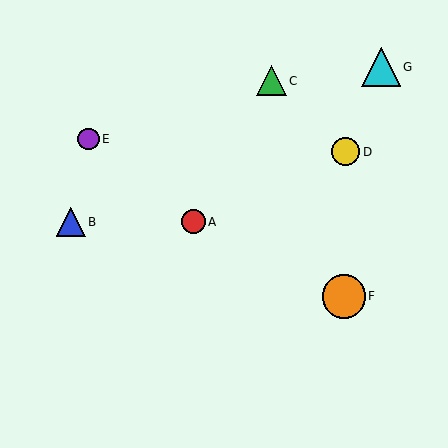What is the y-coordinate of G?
Object G is at y≈67.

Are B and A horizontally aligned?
Yes, both are at y≈222.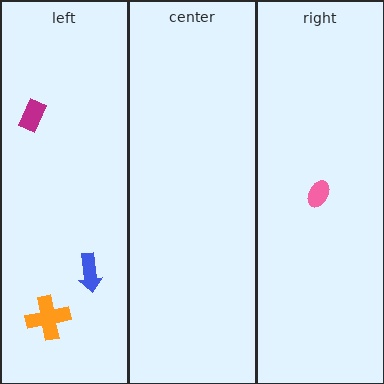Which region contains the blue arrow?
The left region.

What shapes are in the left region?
The blue arrow, the orange cross, the magenta rectangle.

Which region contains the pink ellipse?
The right region.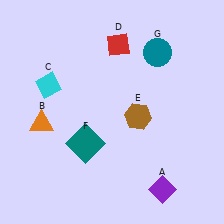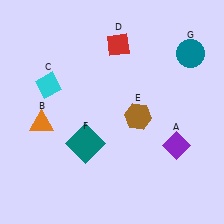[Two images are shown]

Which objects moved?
The objects that moved are: the purple diamond (A), the teal circle (G).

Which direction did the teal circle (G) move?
The teal circle (G) moved right.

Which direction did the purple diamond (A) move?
The purple diamond (A) moved up.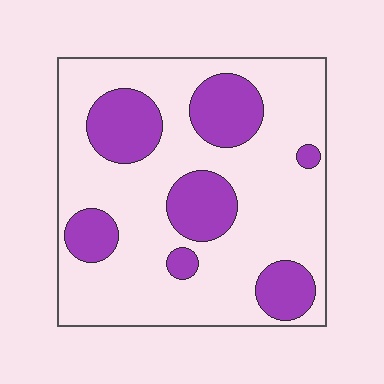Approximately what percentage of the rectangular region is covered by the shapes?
Approximately 25%.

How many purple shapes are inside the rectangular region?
7.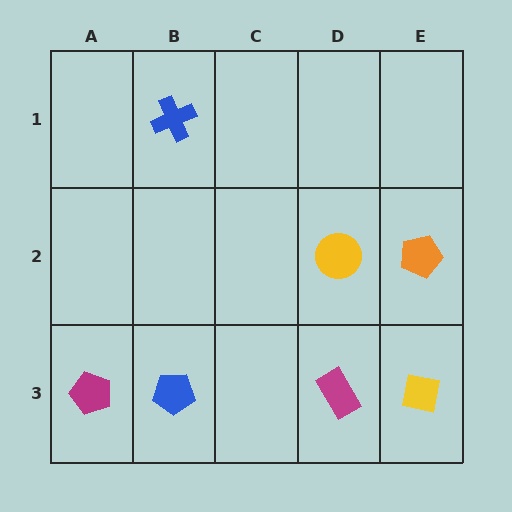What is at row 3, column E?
A yellow square.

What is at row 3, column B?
A blue pentagon.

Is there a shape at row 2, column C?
No, that cell is empty.